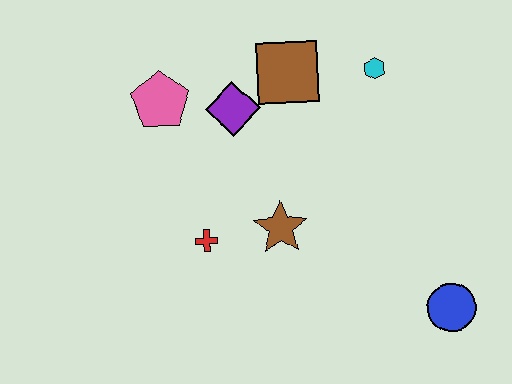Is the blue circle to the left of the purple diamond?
No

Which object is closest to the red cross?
The brown star is closest to the red cross.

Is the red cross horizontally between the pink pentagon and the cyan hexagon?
Yes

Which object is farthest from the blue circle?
The pink pentagon is farthest from the blue circle.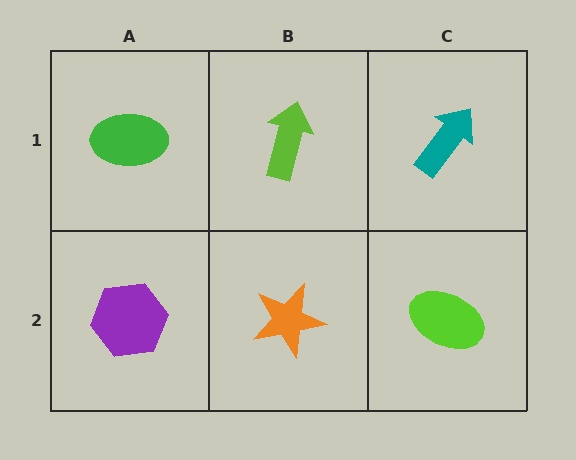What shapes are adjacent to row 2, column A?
A green ellipse (row 1, column A), an orange star (row 2, column B).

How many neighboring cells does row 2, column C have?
2.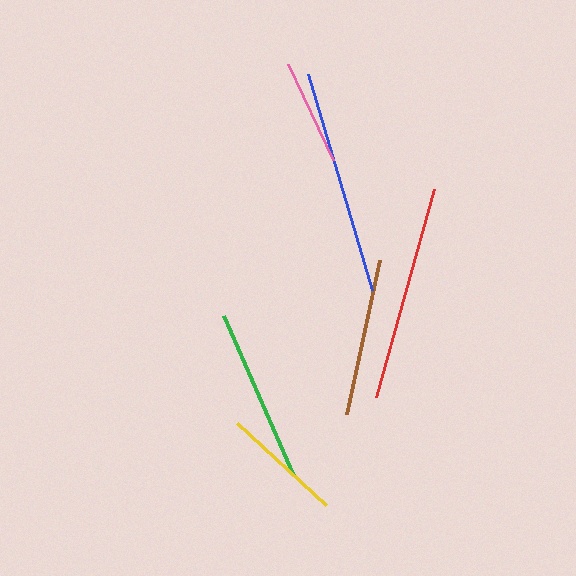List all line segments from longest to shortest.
From longest to shortest: blue, red, green, brown, yellow, pink.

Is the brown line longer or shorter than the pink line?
The brown line is longer than the pink line.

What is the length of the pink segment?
The pink segment is approximately 106 pixels long.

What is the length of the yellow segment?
The yellow segment is approximately 121 pixels long.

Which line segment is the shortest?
The pink line is the shortest at approximately 106 pixels.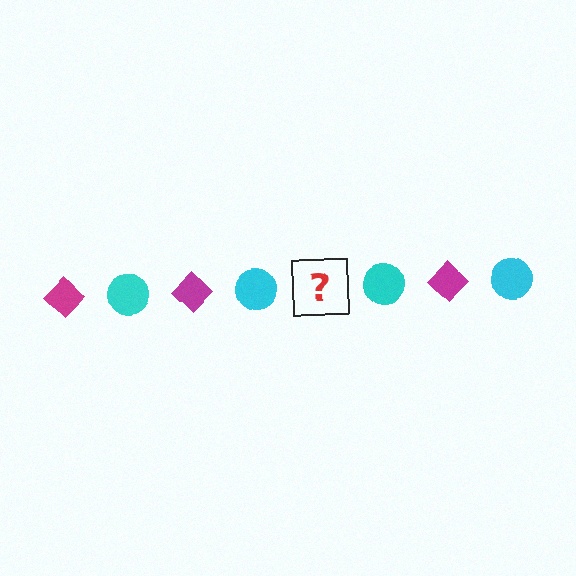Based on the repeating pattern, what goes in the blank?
The blank should be a magenta diamond.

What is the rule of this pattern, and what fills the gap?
The rule is that the pattern alternates between magenta diamond and cyan circle. The gap should be filled with a magenta diamond.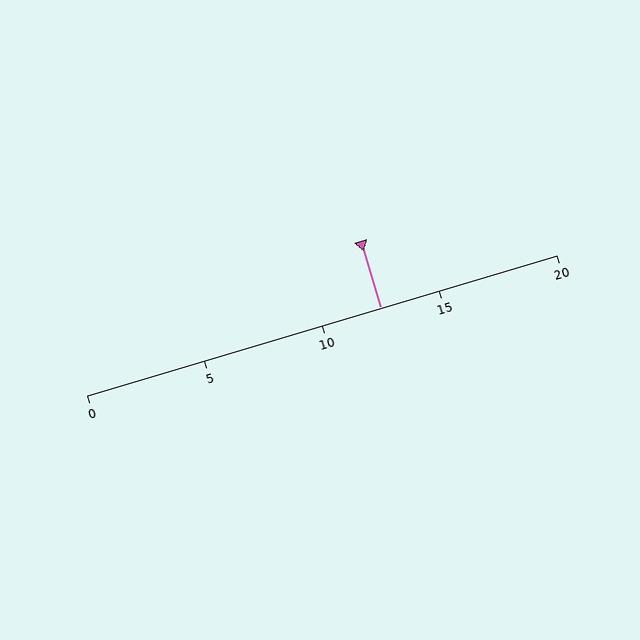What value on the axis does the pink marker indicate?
The marker indicates approximately 12.5.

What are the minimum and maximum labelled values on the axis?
The axis runs from 0 to 20.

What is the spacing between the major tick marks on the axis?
The major ticks are spaced 5 apart.